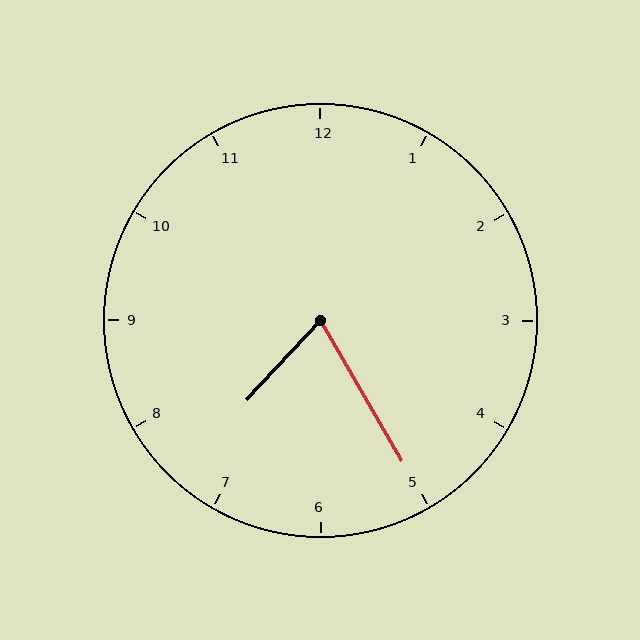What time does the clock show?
7:25.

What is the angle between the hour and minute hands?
Approximately 72 degrees.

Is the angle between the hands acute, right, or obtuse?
It is acute.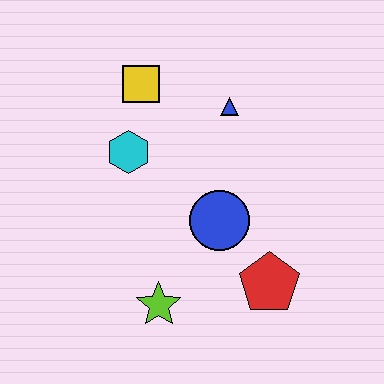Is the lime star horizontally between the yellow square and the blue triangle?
Yes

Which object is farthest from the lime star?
The yellow square is farthest from the lime star.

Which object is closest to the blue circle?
The red pentagon is closest to the blue circle.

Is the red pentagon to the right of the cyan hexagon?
Yes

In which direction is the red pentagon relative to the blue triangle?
The red pentagon is below the blue triangle.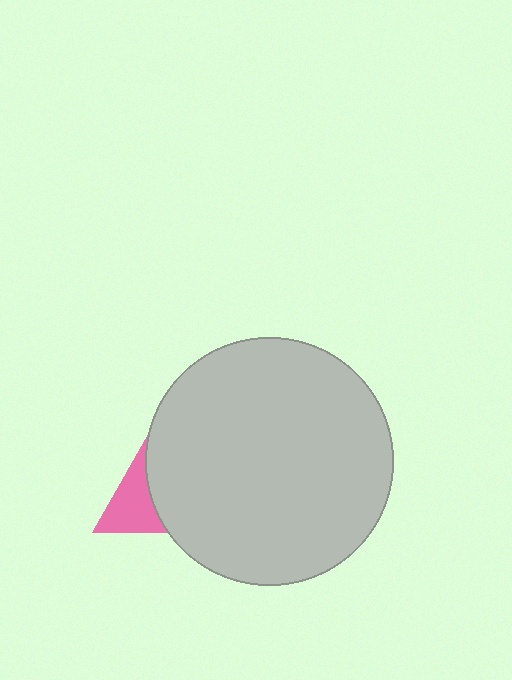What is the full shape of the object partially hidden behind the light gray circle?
The partially hidden object is a pink triangle.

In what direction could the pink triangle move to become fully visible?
The pink triangle could move left. That would shift it out from behind the light gray circle entirely.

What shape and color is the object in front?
The object in front is a light gray circle.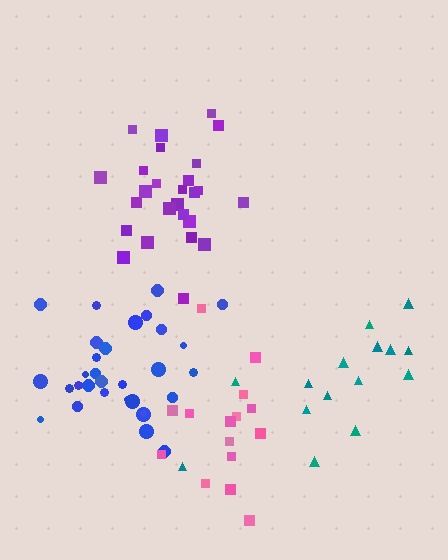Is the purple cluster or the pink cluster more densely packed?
Purple.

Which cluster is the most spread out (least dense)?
Teal.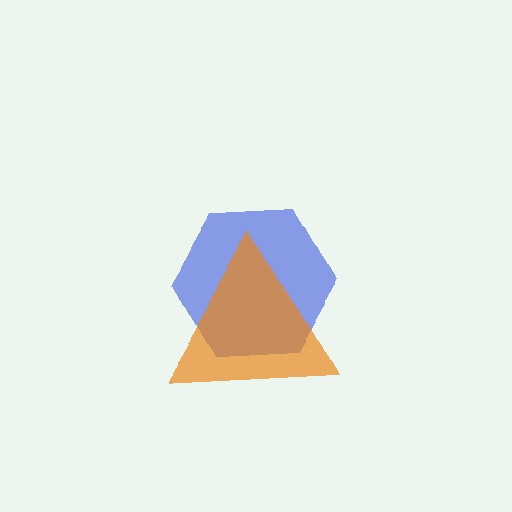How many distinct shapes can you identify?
There are 2 distinct shapes: a blue hexagon, an orange triangle.